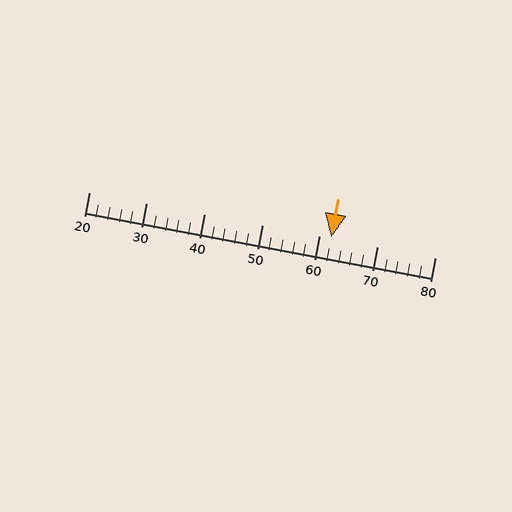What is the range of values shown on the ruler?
The ruler shows values from 20 to 80.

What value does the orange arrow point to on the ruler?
The orange arrow points to approximately 62.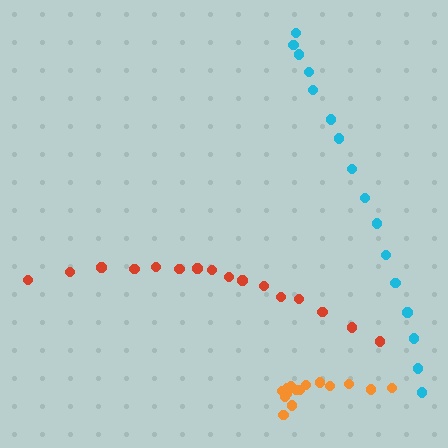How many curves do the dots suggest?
There are 3 distinct paths.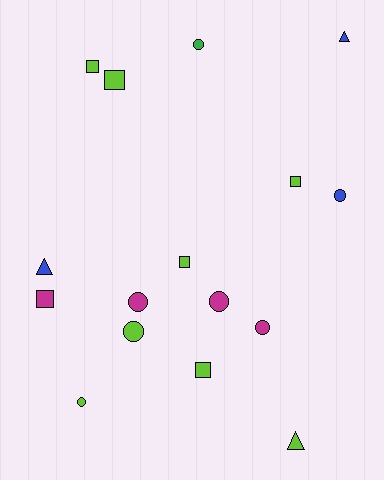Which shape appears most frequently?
Circle, with 7 objects.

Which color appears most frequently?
Lime, with 8 objects.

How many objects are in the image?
There are 16 objects.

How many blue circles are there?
There is 1 blue circle.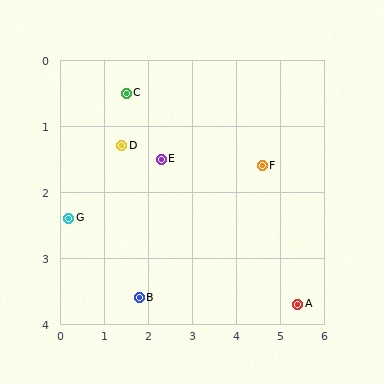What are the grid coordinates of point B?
Point B is at approximately (1.8, 3.6).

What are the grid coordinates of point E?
Point E is at approximately (2.3, 1.5).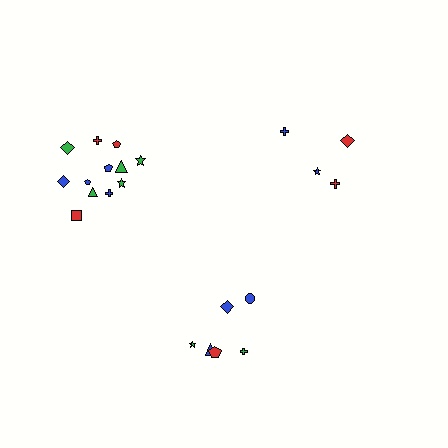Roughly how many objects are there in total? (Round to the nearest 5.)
Roughly 20 objects in total.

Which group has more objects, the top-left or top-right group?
The top-left group.